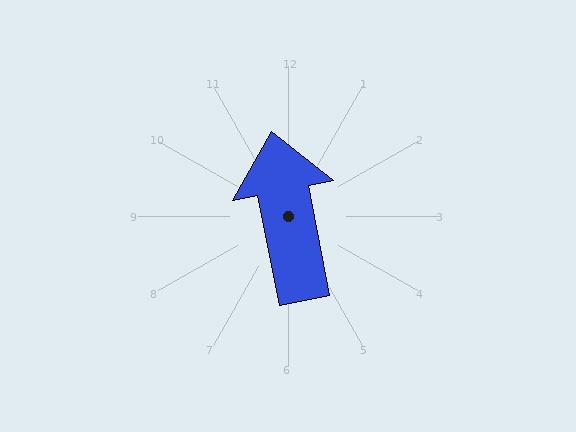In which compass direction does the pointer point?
North.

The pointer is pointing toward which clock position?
Roughly 12 o'clock.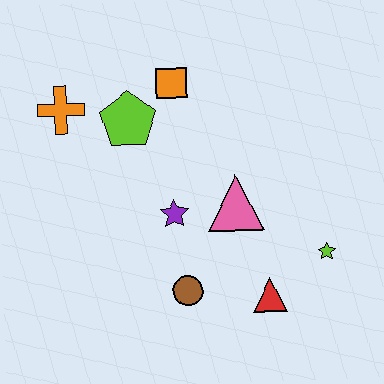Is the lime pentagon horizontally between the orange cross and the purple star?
Yes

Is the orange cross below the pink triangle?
No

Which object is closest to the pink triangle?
The purple star is closest to the pink triangle.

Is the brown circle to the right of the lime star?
No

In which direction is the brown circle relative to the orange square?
The brown circle is below the orange square.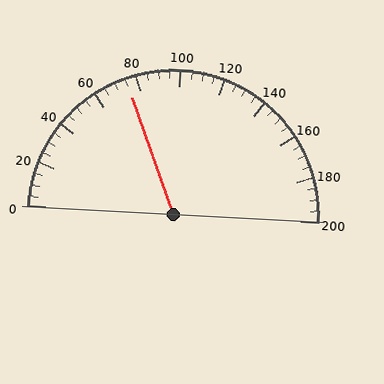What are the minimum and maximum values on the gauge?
The gauge ranges from 0 to 200.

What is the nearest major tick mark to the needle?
The nearest major tick mark is 80.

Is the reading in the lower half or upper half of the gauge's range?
The reading is in the lower half of the range (0 to 200).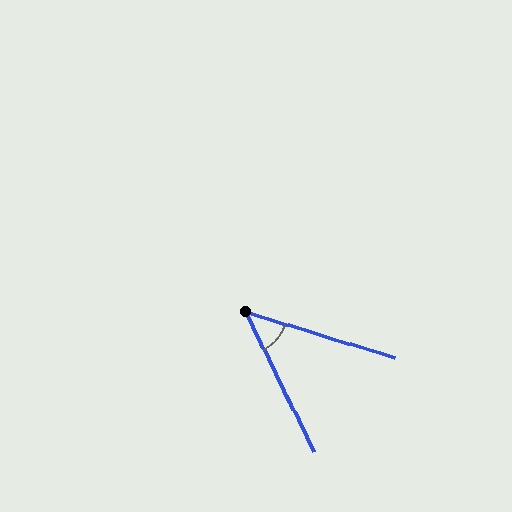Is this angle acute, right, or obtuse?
It is acute.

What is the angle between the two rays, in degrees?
Approximately 47 degrees.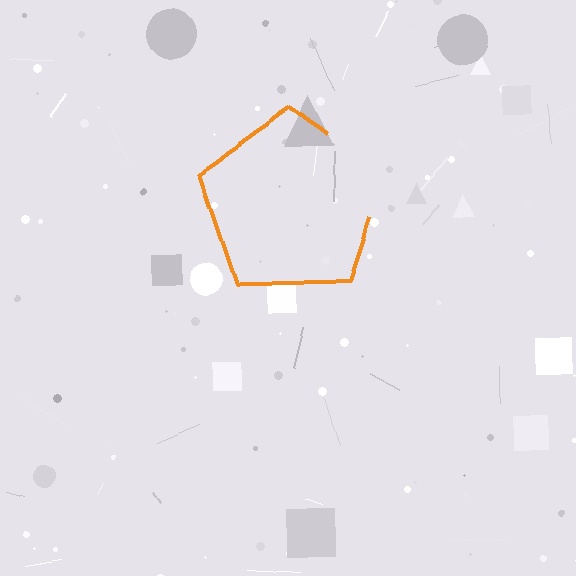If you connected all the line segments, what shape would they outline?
They would outline a pentagon.